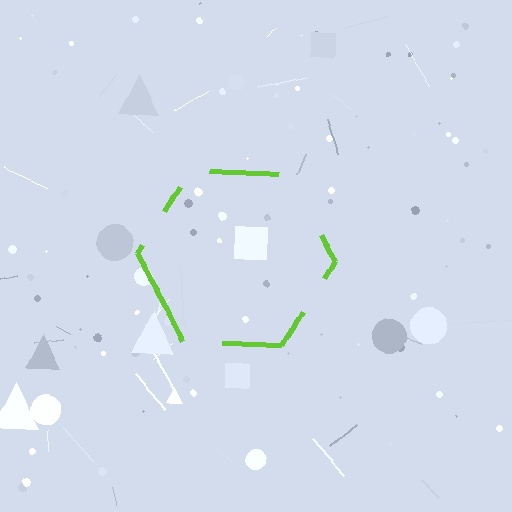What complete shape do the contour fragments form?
The contour fragments form a hexagon.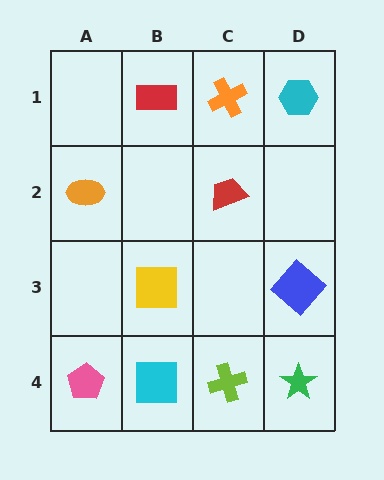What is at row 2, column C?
A red trapezoid.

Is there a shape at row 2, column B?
No, that cell is empty.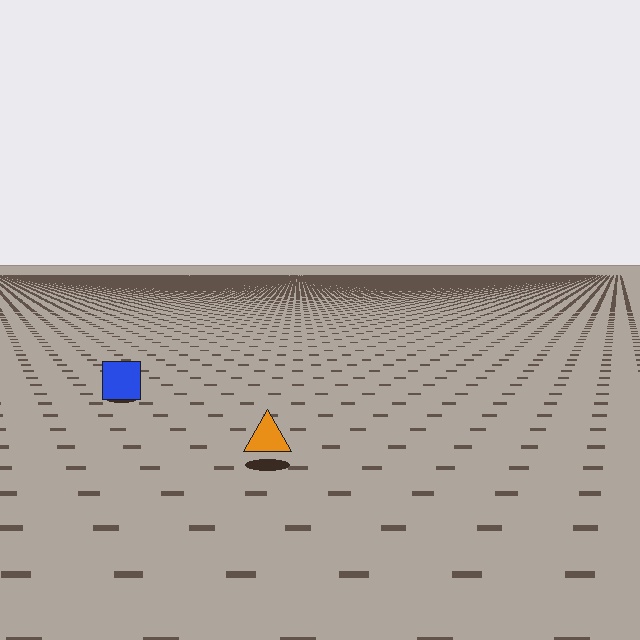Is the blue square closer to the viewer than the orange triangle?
No. The orange triangle is closer — you can tell from the texture gradient: the ground texture is coarser near it.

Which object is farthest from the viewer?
The blue square is farthest from the viewer. It appears smaller and the ground texture around it is denser.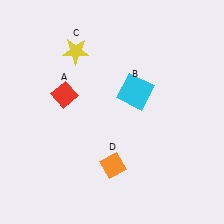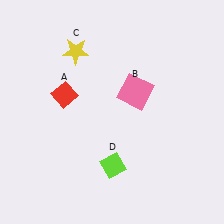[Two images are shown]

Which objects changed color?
B changed from cyan to pink. D changed from orange to lime.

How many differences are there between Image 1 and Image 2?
There are 2 differences between the two images.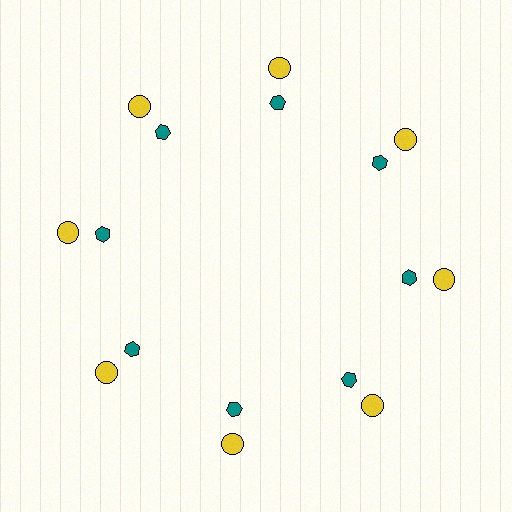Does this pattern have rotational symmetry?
Yes, this pattern has 8-fold rotational symmetry. It looks the same after rotating 45 degrees around the center.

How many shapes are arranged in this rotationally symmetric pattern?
There are 16 shapes, arranged in 8 groups of 2.